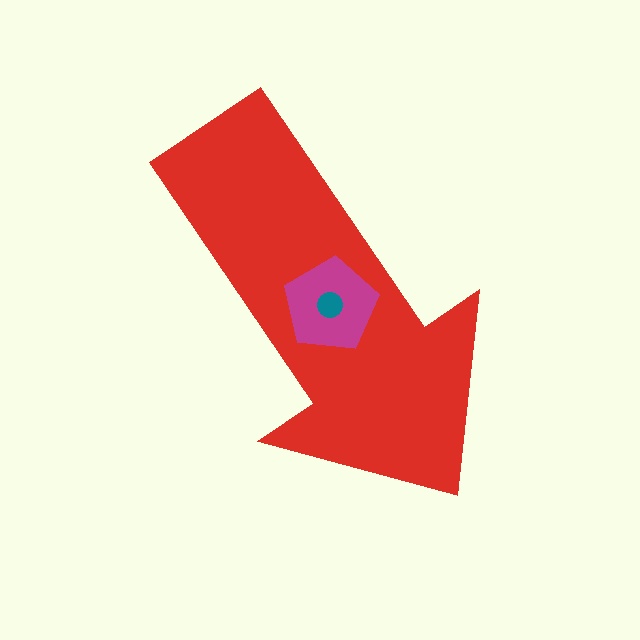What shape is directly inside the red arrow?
The magenta pentagon.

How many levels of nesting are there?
3.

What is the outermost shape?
The red arrow.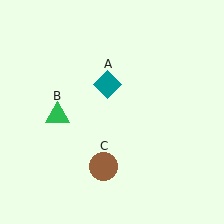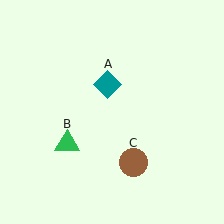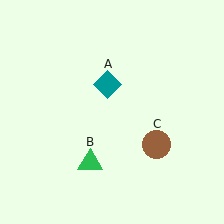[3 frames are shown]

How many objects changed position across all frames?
2 objects changed position: green triangle (object B), brown circle (object C).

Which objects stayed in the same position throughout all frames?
Teal diamond (object A) remained stationary.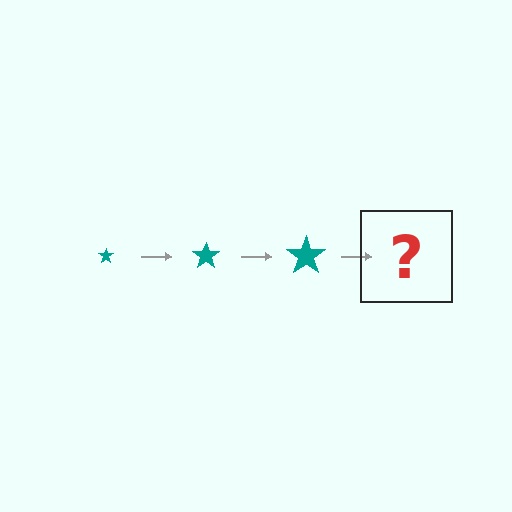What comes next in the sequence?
The next element should be a teal star, larger than the previous one.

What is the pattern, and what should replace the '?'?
The pattern is that the star gets progressively larger each step. The '?' should be a teal star, larger than the previous one.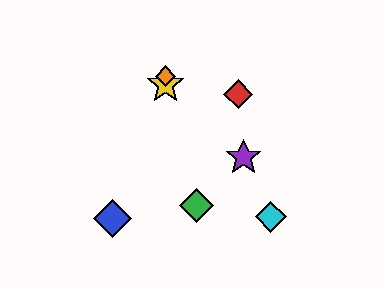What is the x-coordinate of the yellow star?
The yellow star is at x≈165.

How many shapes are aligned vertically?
2 shapes (the yellow star, the orange diamond) are aligned vertically.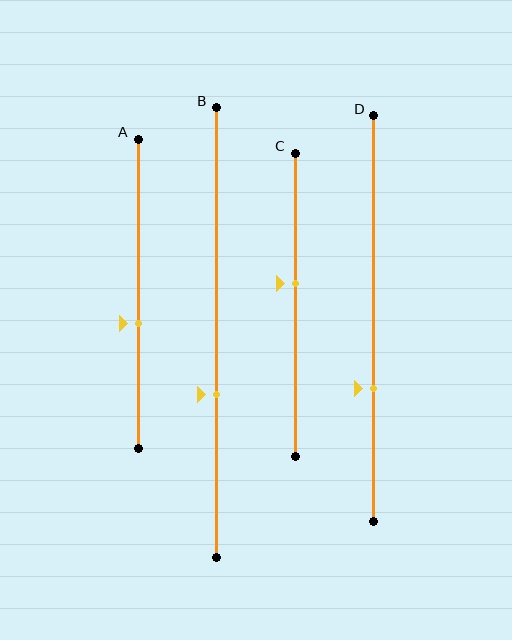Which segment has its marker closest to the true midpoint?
Segment C has its marker closest to the true midpoint.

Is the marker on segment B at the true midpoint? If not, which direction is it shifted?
No, the marker on segment B is shifted downward by about 14% of the segment length.